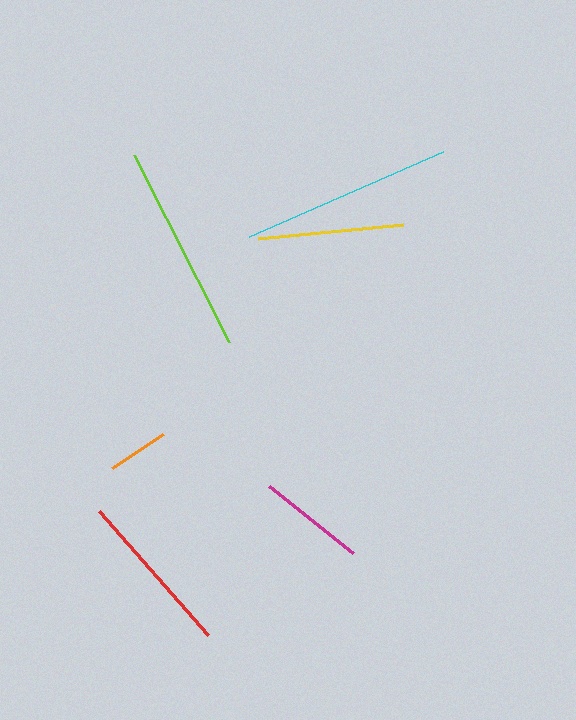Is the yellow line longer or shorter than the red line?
The red line is longer than the yellow line.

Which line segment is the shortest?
The orange line is the shortest at approximately 61 pixels.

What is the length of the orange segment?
The orange segment is approximately 61 pixels long.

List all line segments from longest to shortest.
From longest to shortest: cyan, lime, red, yellow, magenta, orange.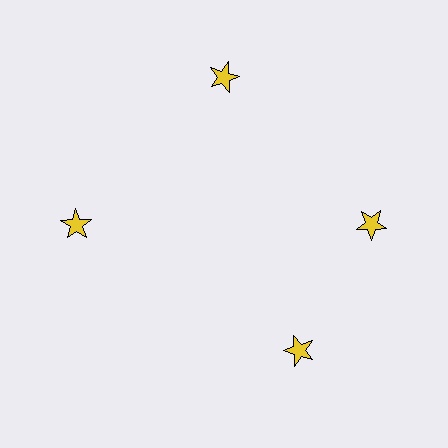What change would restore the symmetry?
The symmetry would be restored by rotating it back into even spacing with its neighbors so that all 4 stars sit at equal angles and equal distance from the center.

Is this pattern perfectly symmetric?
No. The 4 yellow stars are arranged in a ring, but one element near the 6 o'clock position is rotated out of alignment along the ring, breaking the 4-fold rotational symmetry.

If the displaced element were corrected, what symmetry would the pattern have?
It would have 4-fold rotational symmetry — the pattern would map onto itself every 90 degrees.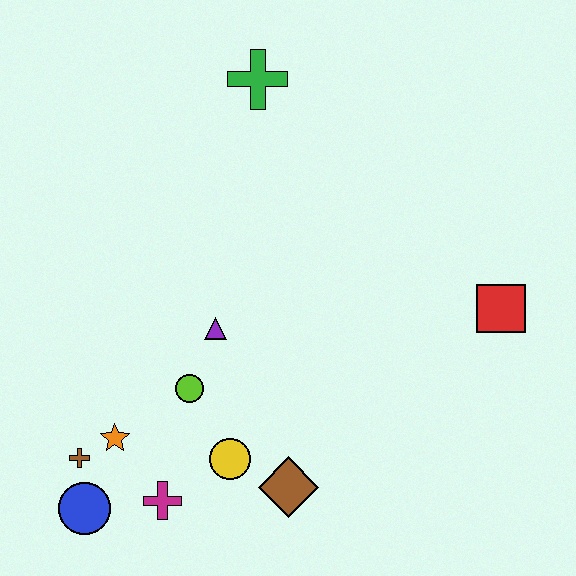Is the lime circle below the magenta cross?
No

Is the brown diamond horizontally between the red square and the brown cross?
Yes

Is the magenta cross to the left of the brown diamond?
Yes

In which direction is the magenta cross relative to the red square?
The magenta cross is to the left of the red square.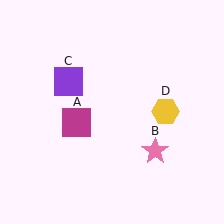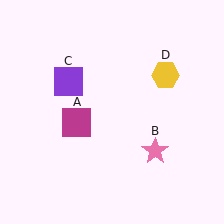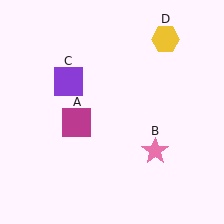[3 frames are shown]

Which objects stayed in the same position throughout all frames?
Magenta square (object A) and pink star (object B) and purple square (object C) remained stationary.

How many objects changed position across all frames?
1 object changed position: yellow hexagon (object D).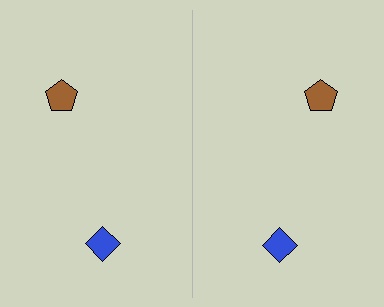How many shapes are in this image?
There are 4 shapes in this image.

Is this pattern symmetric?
Yes, this pattern has bilateral (reflection) symmetry.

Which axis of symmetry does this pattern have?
The pattern has a vertical axis of symmetry running through the center of the image.